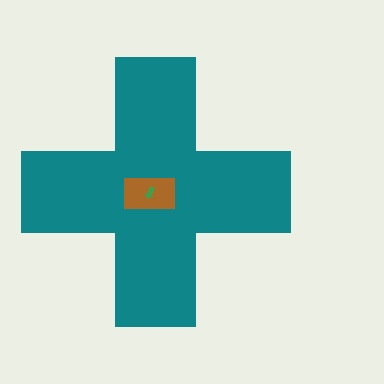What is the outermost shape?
The teal cross.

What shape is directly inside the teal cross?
The brown rectangle.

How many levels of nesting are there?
3.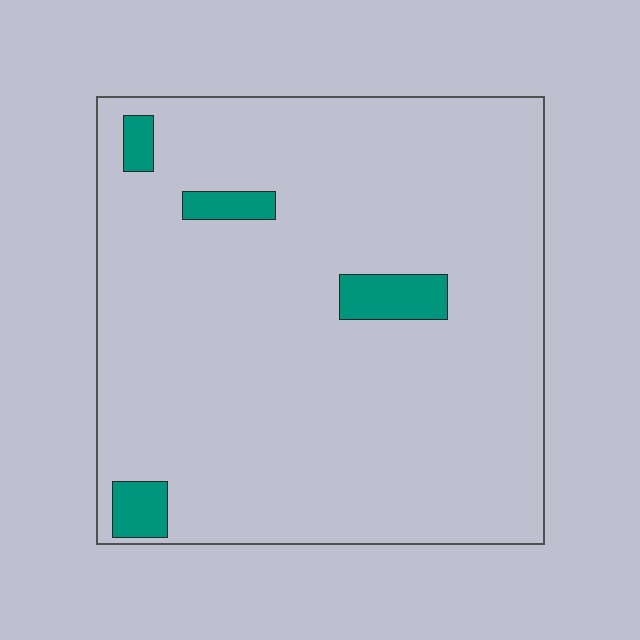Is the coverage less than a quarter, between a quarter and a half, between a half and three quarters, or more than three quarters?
Less than a quarter.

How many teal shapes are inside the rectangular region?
4.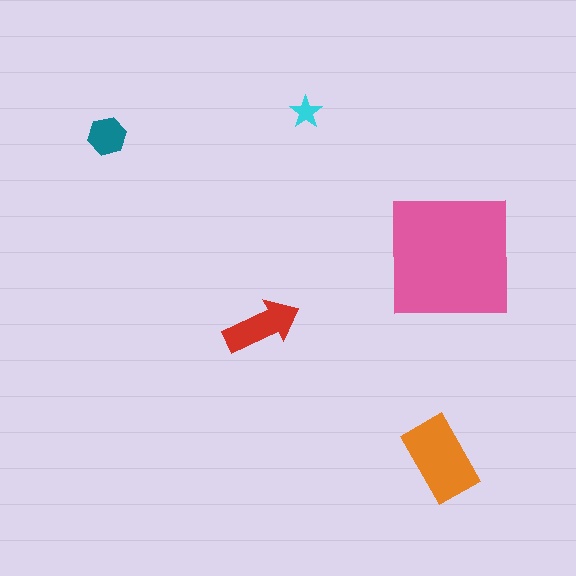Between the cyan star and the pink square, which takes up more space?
The pink square.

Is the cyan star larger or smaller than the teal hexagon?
Smaller.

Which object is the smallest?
The cyan star.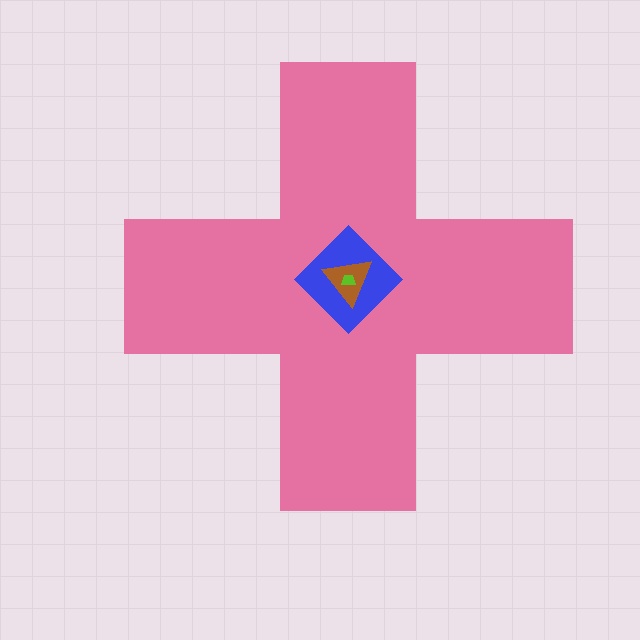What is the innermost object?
The lime trapezoid.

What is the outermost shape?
The pink cross.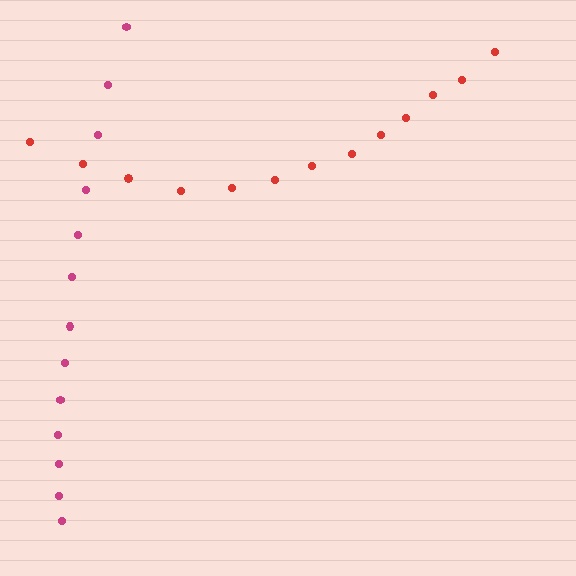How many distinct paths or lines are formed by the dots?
There are 2 distinct paths.